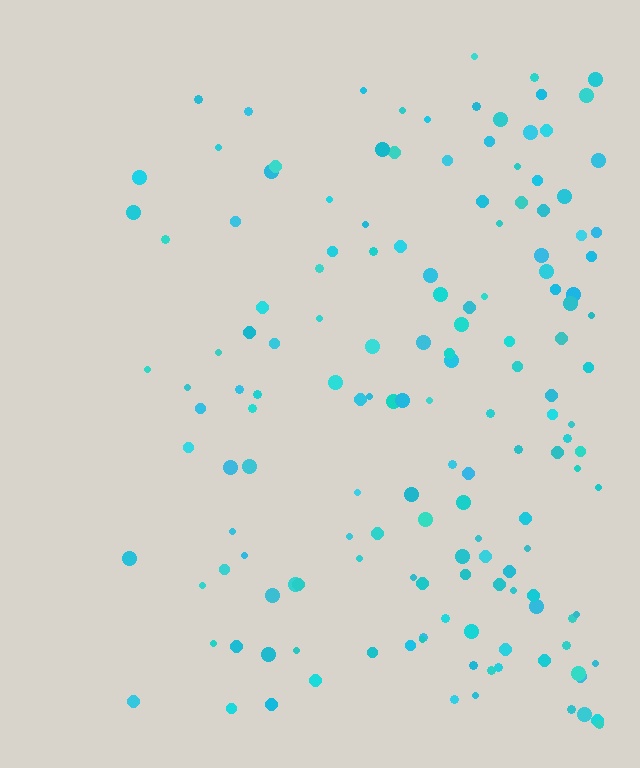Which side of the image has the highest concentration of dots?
The right.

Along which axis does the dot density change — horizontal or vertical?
Horizontal.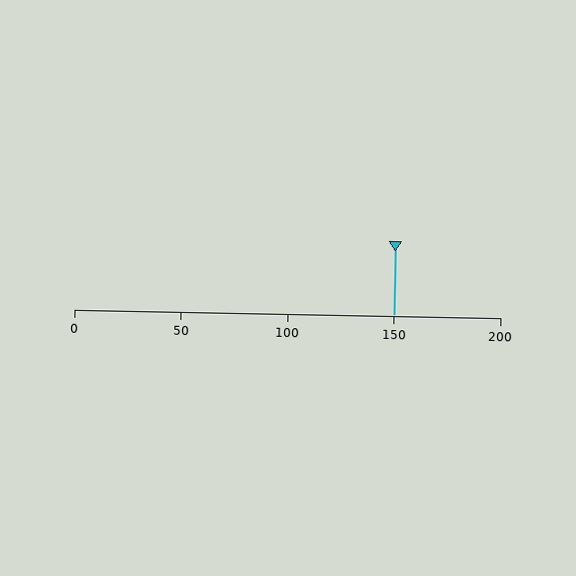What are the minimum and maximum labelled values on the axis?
The axis runs from 0 to 200.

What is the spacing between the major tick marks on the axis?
The major ticks are spaced 50 apart.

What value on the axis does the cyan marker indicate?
The marker indicates approximately 150.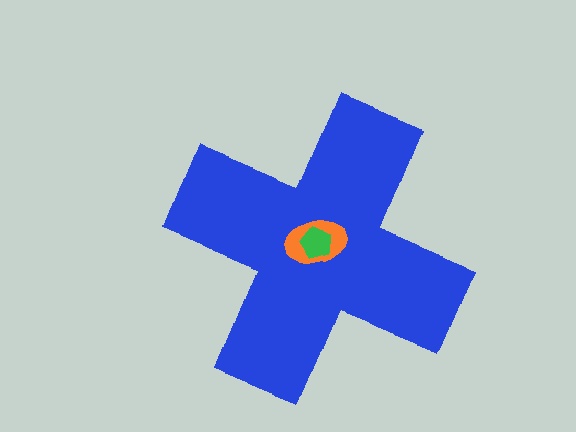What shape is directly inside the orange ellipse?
The green pentagon.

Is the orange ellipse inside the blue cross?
Yes.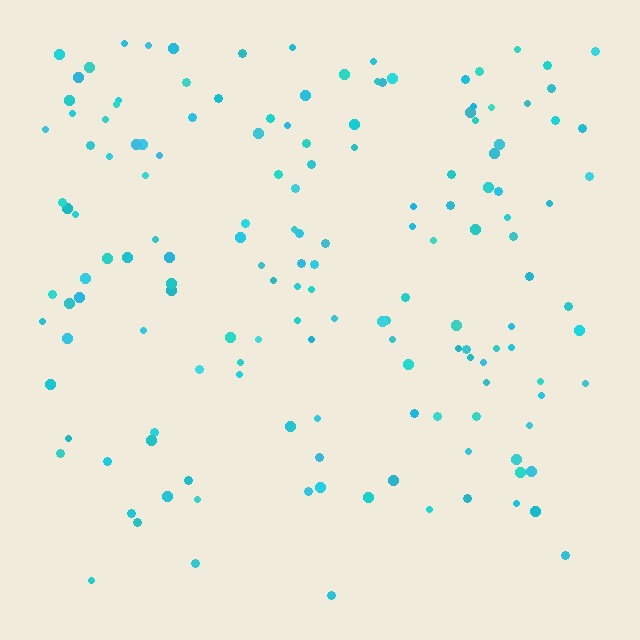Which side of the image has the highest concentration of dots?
The top.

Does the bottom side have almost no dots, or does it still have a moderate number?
Still a moderate number, just noticeably fewer than the top.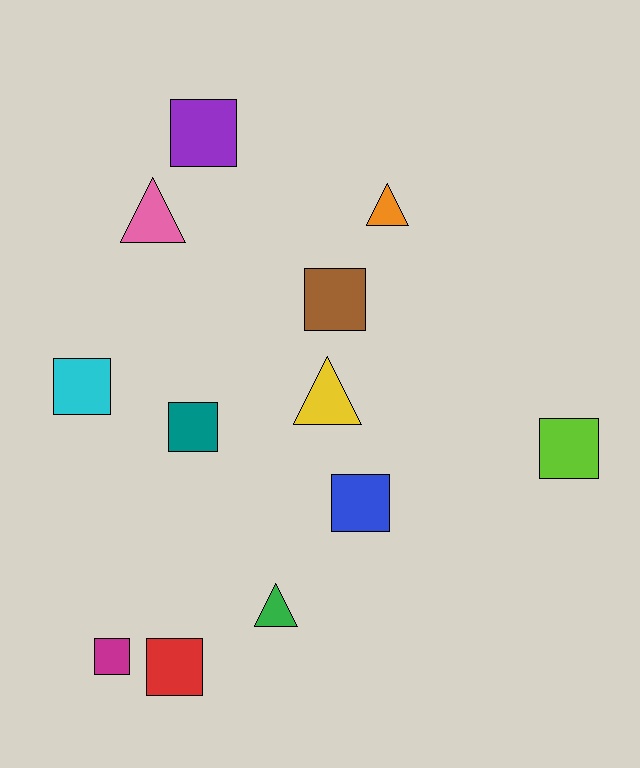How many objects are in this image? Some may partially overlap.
There are 12 objects.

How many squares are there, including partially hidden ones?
There are 8 squares.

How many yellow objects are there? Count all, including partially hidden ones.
There is 1 yellow object.